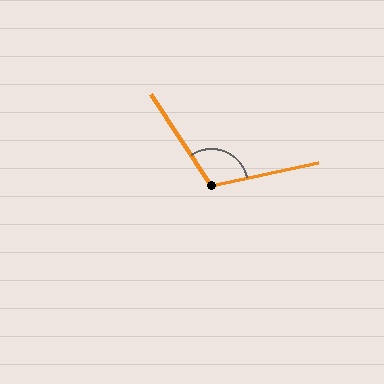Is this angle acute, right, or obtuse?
It is obtuse.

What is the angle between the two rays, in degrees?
Approximately 111 degrees.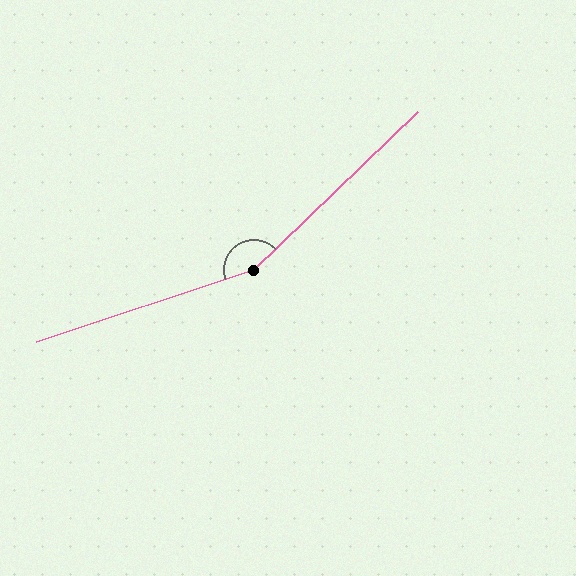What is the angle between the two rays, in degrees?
Approximately 155 degrees.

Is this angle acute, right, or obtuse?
It is obtuse.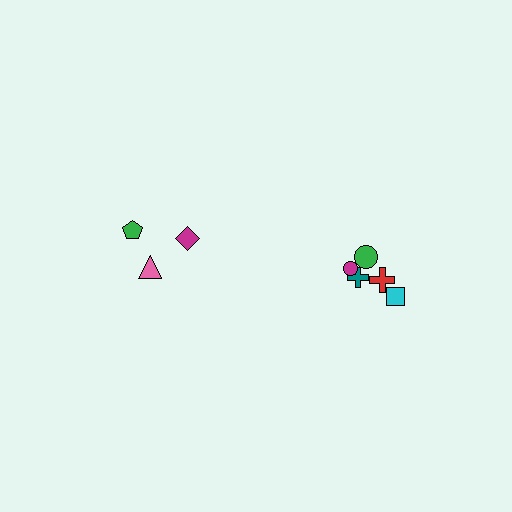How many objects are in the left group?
There are 3 objects.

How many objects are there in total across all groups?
There are 8 objects.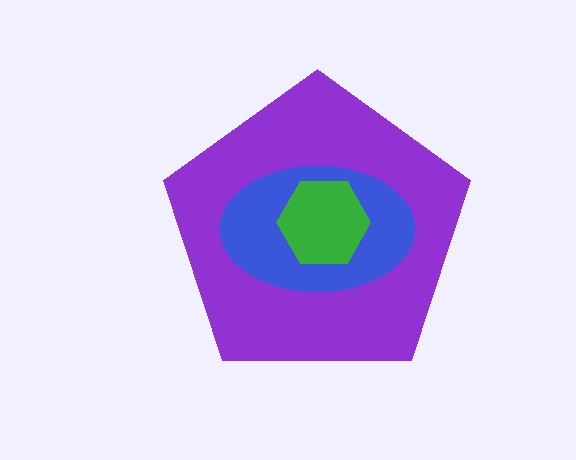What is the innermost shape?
The green hexagon.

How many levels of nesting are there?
3.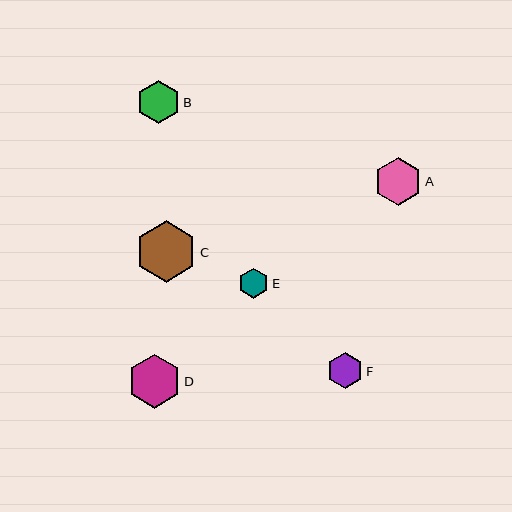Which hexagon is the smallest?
Hexagon E is the smallest with a size of approximately 30 pixels.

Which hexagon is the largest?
Hexagon C is the largest with a size of approximately 61 pixels.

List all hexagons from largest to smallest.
From largest to smallest: C, D, A, B, F, E.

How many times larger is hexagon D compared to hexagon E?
Hexagon D is approximately 1.8 times the size of hexagon E.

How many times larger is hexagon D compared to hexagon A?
Hexagon D is approximately 1.1 times the size of hexagon A.